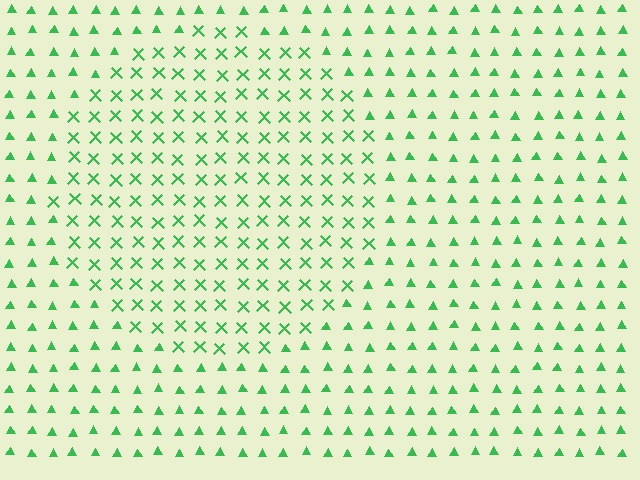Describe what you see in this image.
The image is filled with small green elements arranged in a uniform grid. A circle-shaped region contains X marks, while the surrounding area contains triangles. The boundary is defined purely by the change in element shape.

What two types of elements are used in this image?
The image uses X marks inside the circle region and triangles outside it.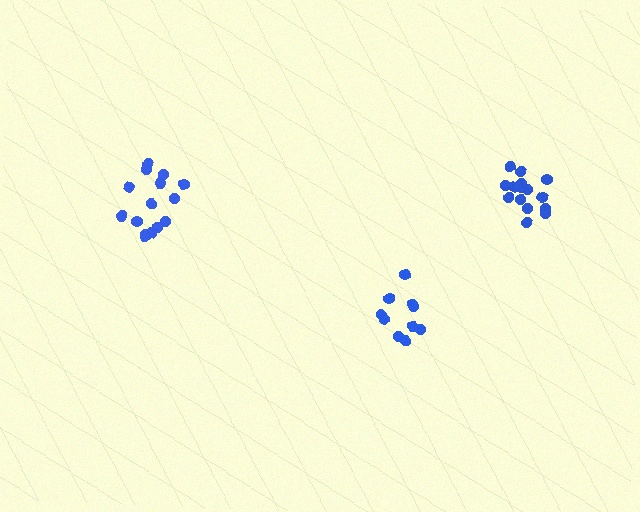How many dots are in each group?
Group 1: 15 dots, Group 2: 16 dots, Group 3: 10 dots (41 total).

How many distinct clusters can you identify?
There are 3 distinct clusters.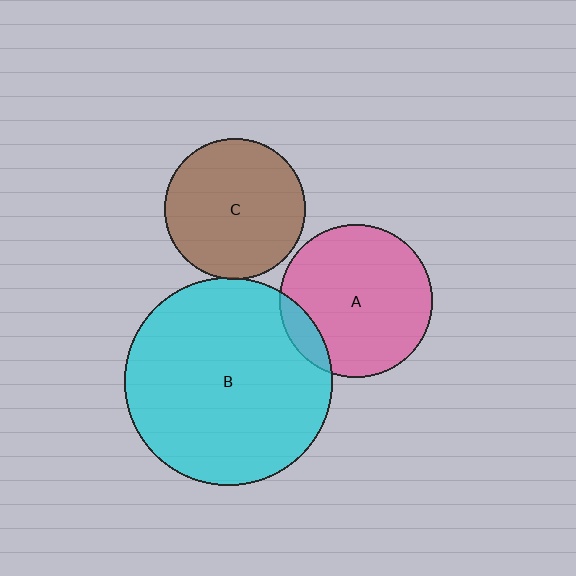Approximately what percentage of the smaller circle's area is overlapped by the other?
Approximately 5%.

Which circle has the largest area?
Circle B (cyan).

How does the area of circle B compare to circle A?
Approximately 1.8 times.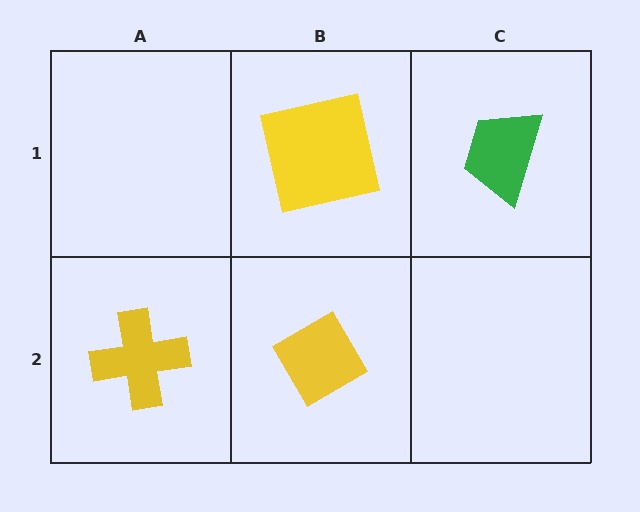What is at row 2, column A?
A yellow cross.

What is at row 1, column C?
A green trapezoid.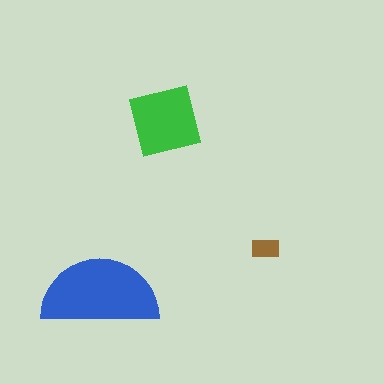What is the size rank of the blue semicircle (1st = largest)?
1st.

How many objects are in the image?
There are 3 objects in the image.